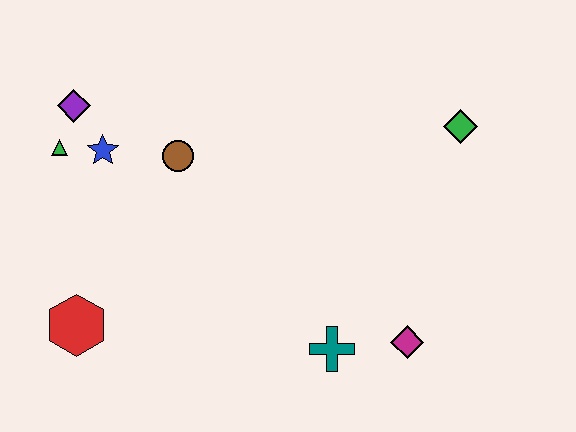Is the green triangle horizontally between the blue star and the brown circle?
No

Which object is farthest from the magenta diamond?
The purple diamond is farthest from the magenta diamond.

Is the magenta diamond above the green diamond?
No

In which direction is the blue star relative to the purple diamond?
The blue star is below the purple diamond.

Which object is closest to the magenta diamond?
The teal cross is closest to the magenta diamond.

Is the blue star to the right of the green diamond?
No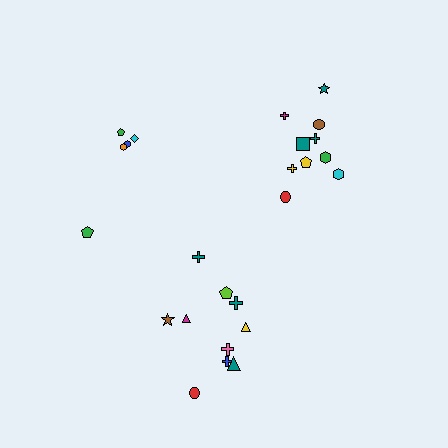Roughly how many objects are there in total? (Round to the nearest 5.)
Roughly 25 objects in total.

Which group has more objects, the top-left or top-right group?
The top-right group.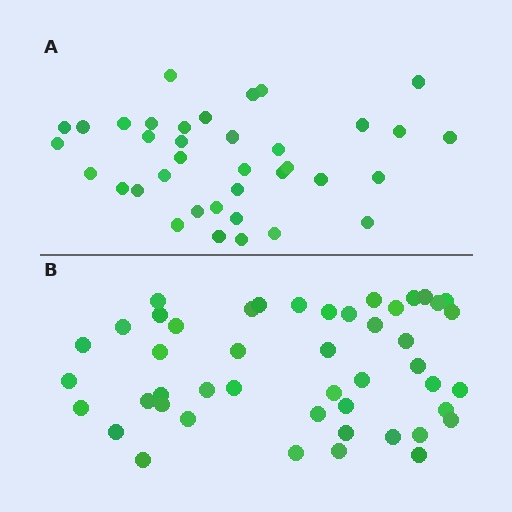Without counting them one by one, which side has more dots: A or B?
Region B (the bottom region) has more dots.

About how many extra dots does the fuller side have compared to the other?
Region B has roughly 10 or so more dots than region A.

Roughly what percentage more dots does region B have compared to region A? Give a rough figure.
About 25% more.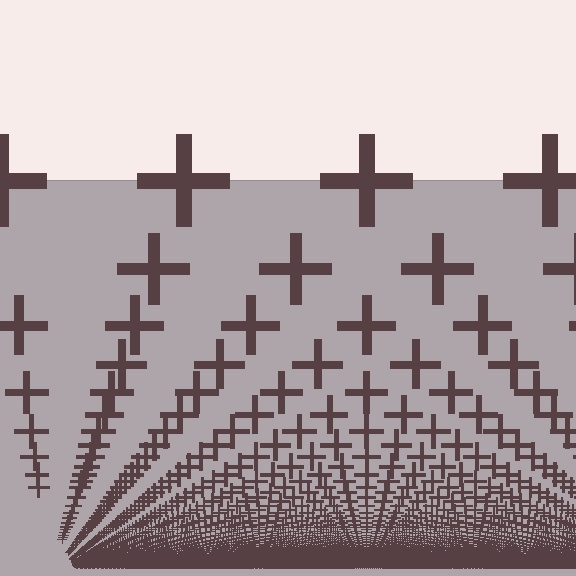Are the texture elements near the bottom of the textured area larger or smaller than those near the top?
Smaller. The gradient is inverted — elements near the bottom are smaller and denser.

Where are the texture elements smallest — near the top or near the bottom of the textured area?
Near the bottom.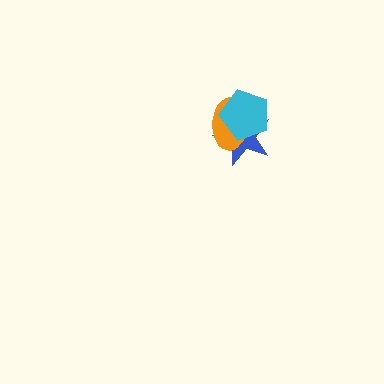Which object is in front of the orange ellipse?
The cyan pentagon is in front of the orange ellipse.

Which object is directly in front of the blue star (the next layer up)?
The orange ellipse is directly in front of the blue star.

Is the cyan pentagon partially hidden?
No, no other shape covers it.